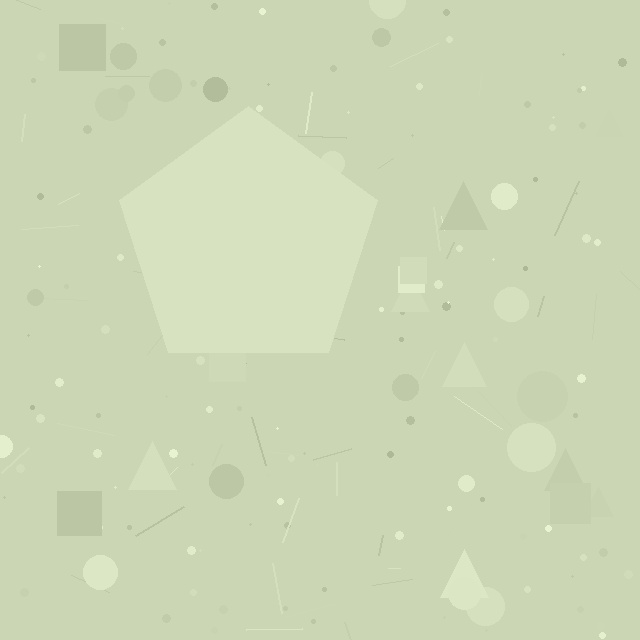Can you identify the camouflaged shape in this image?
The camouflaged shape is a pentagon.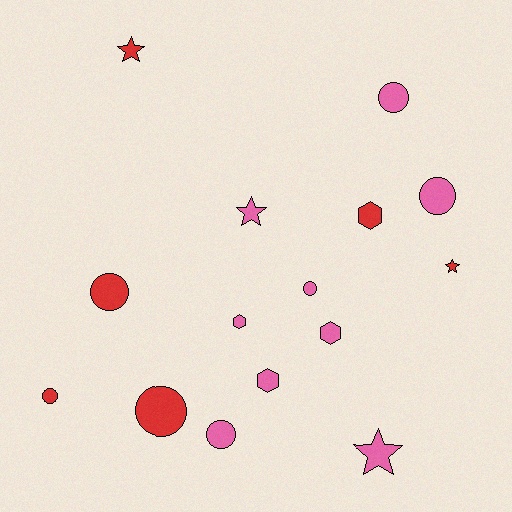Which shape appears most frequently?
Circle, with 7 objects.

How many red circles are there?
There are 3 red circles.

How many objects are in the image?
There are 15 objects.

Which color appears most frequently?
Pink, with 9 objects.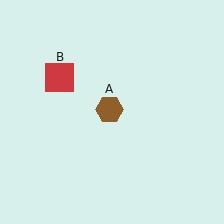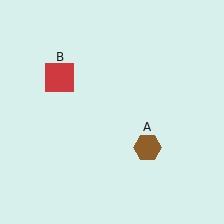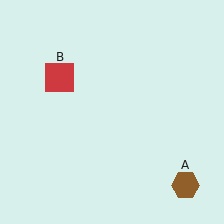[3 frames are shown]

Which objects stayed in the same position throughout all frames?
Red square (object B) remained stationary.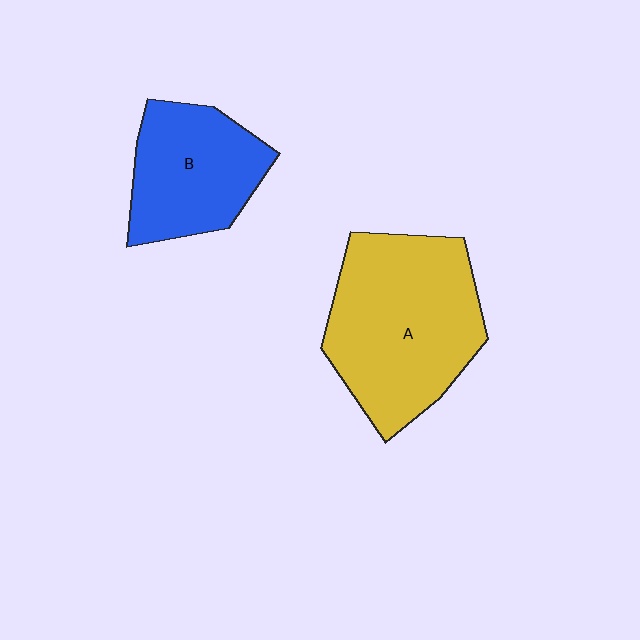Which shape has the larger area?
Shape A (yellow).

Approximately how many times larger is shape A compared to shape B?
Approximately 1.6 times.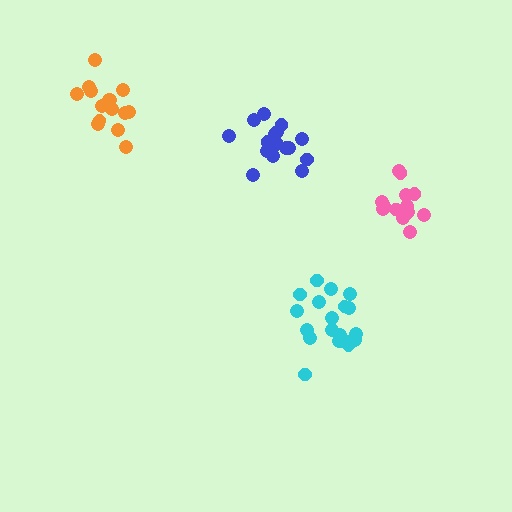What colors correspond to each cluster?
The clusters are colored: pink, blue, orange, cyan.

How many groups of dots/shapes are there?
There are 4 groups.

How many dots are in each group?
Group 1: 16 dots, Group 2: 17 dots, Group 3: 16 dots, Group 4: 20 dots (69 total).